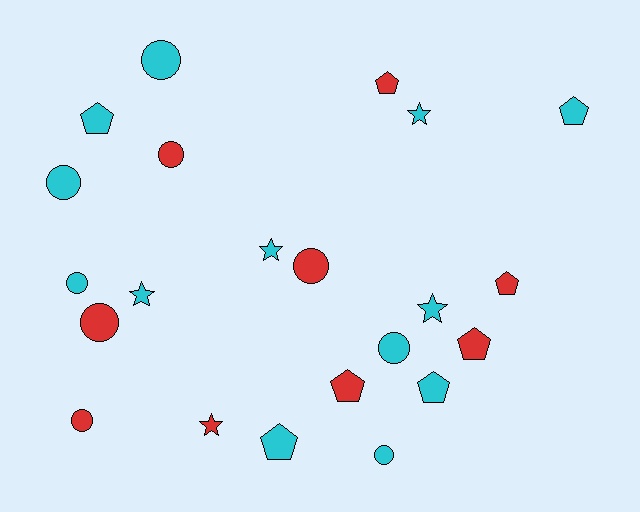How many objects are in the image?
There are 22 objects.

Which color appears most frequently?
Cyan, with 13 objects.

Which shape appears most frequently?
Circle, with 9 objects.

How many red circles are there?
There are 4 red circles.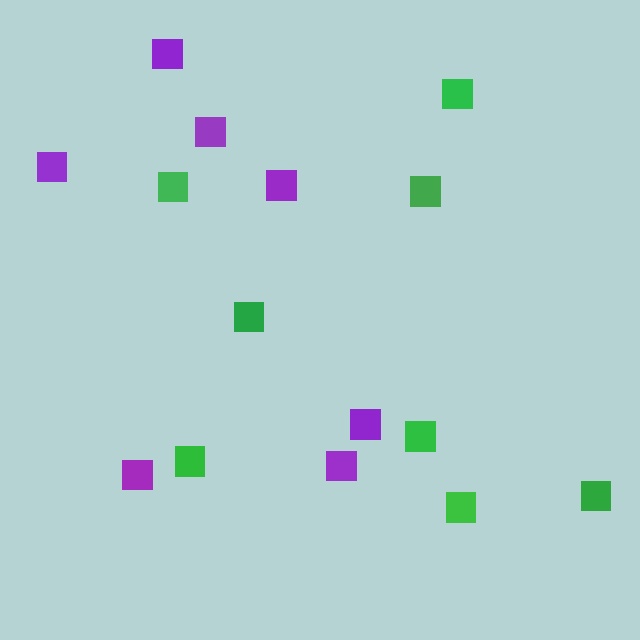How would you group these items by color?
There are 2 groups: one group of green squares (8) and one group of purple squares (7).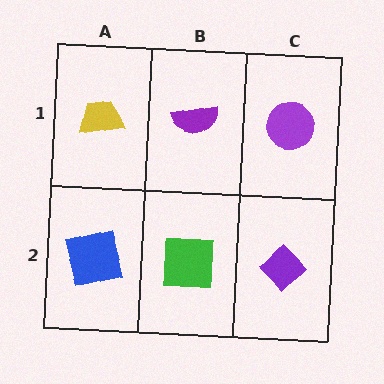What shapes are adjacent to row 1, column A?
A blue square (row 2, column A), a purple semicircle (row 1, column B).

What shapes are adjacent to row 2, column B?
A purple semicircle (row 1, column B), a blue square (row 2, column A), a purple diamond (row 2, column C).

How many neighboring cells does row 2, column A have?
2.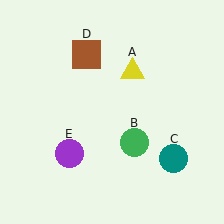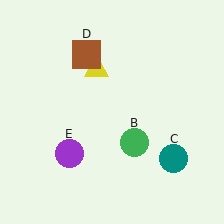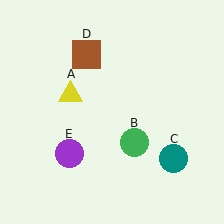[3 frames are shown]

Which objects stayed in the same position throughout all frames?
Green circle (object B) and teal circle (object C) and brown square (object D) and purple circle (object E) remained stationary.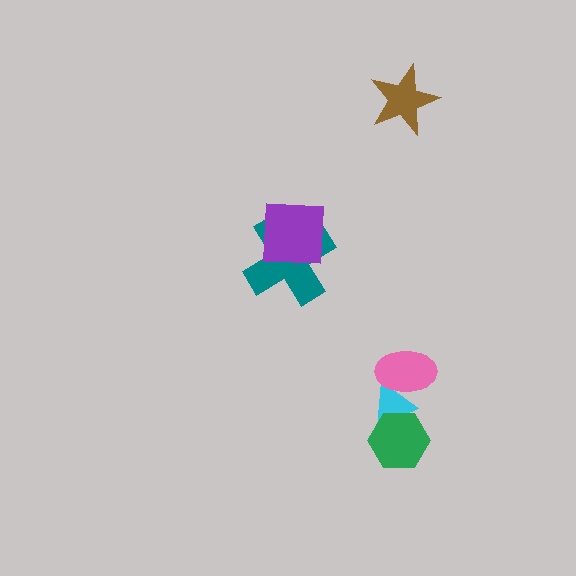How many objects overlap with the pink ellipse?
1 object overlaps with the pink ellipse.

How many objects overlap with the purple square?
1 object overlaps with the purple square.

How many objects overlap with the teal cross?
1 object overlaps with the teal cross.